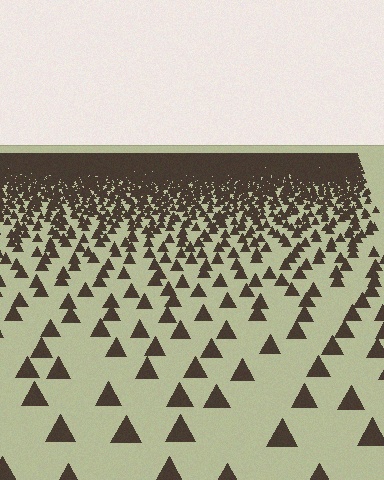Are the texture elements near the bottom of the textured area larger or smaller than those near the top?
Larger. Near the bottom, elements are closer to the viewer and appear at a bigger on-screen size.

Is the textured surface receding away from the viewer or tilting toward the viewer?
The surface is receding away from the viewer. Texture elements get smaller and denser toward the top.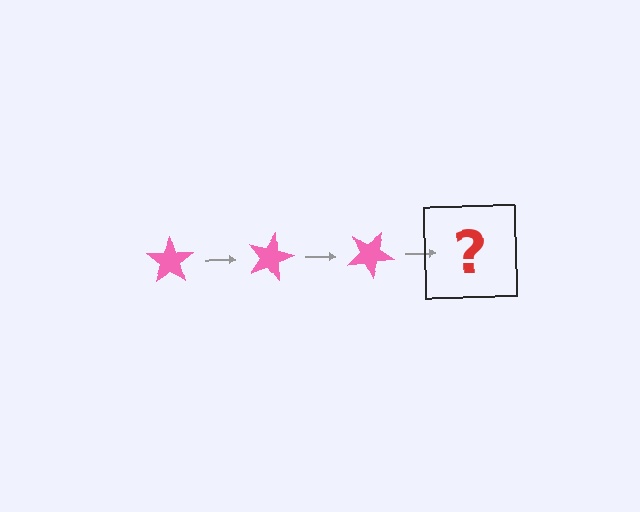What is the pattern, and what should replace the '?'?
The pattern is that the star rotates 15 degrees each step. The '?' should be a pink star rotated 45 degrees.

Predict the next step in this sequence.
The next step is a pink star rotated 45 degrees.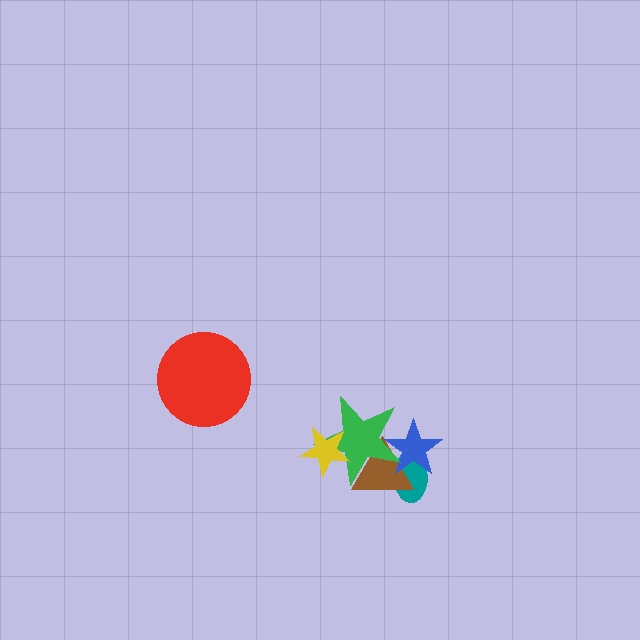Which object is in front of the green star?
The yellow star is in front of the green star.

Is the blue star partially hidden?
Yes, it is partially covered by another shape.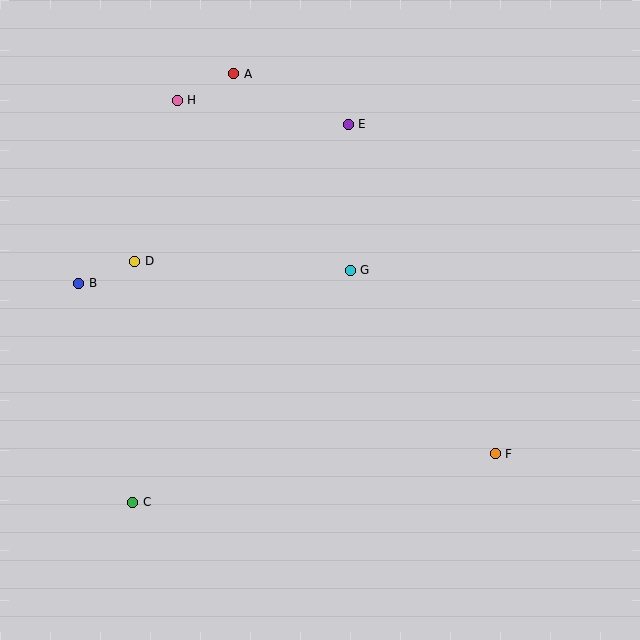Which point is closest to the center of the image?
Point G at (350, 270) is closest to the center.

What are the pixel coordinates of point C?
Point C is at (133, 502).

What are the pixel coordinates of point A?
Point A is at (234, 74).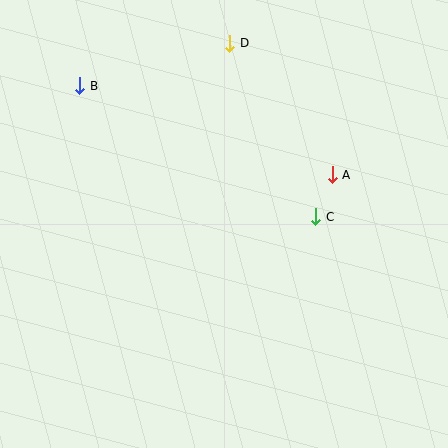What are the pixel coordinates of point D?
Point D is at (230, 43).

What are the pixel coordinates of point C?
Point C is at (316, 217).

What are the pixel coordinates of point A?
Point A is at (332, 175).